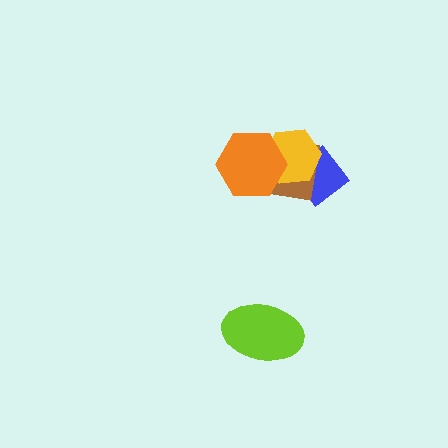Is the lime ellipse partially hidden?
No, no other shape covers it.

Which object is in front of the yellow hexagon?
The orange hexagon is in front of the yellow hexagon.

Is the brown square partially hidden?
Yes, it is partially covered by another shape.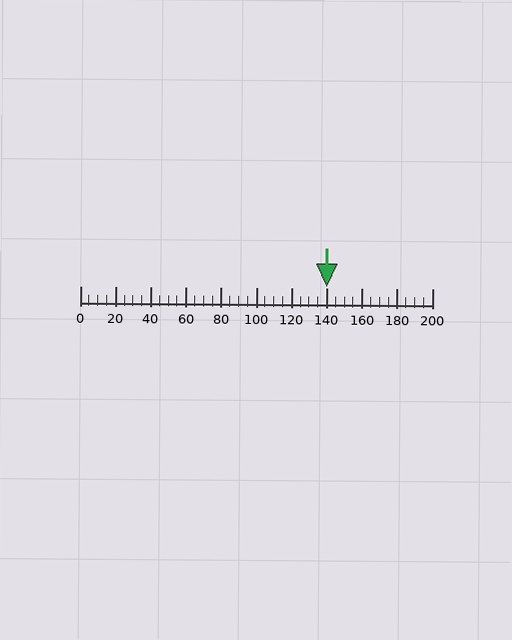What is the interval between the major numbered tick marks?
The major tick marks are spaced 20 units apart.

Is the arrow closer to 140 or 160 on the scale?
The arrow is closer to 140.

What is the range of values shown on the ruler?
The ruler shows values from 0 to 200.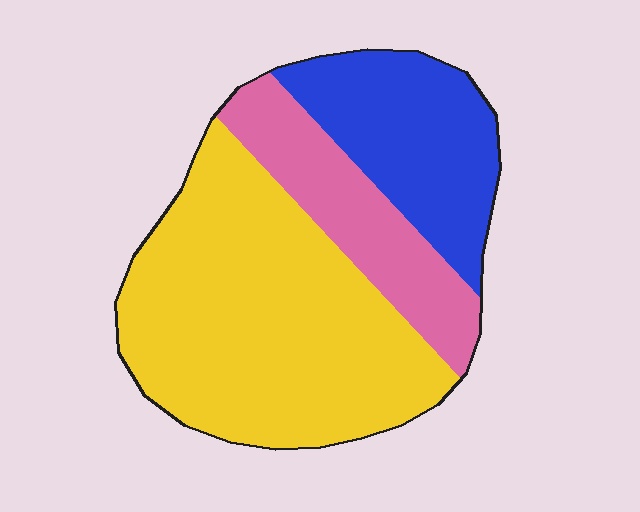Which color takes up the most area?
Yellow, at roughly 55%.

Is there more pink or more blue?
Blue.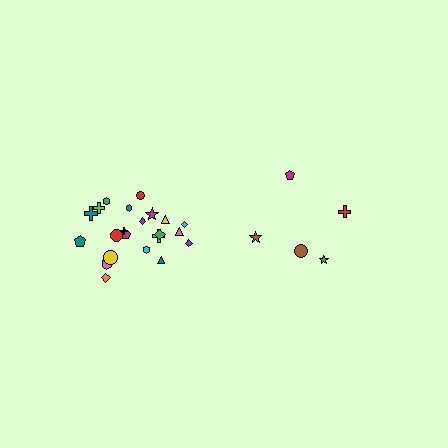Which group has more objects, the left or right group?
The left group.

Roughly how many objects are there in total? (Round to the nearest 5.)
Roughly 25 objects in total.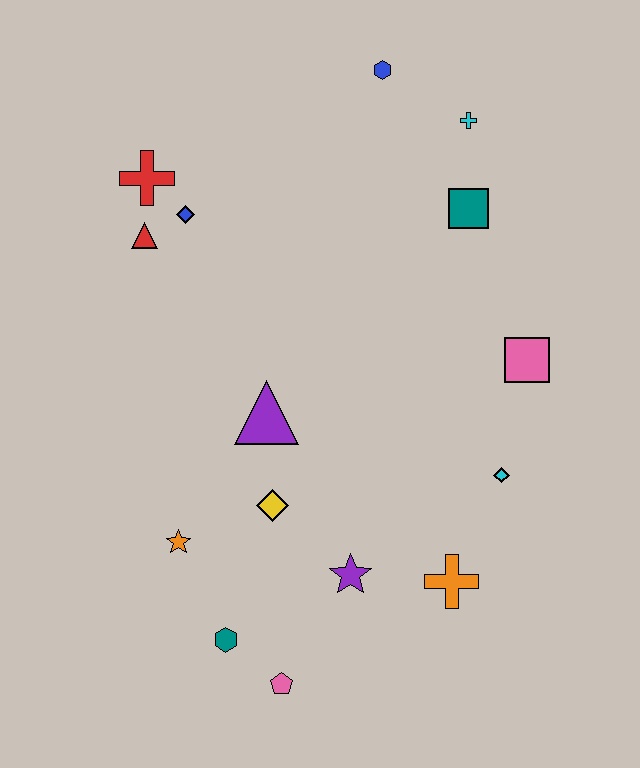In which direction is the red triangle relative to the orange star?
The red triangle is above the orange star.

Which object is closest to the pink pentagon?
The teal hexagon is closest to the pink pentagon.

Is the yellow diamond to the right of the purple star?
No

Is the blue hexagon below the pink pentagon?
No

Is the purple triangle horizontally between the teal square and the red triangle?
Yes